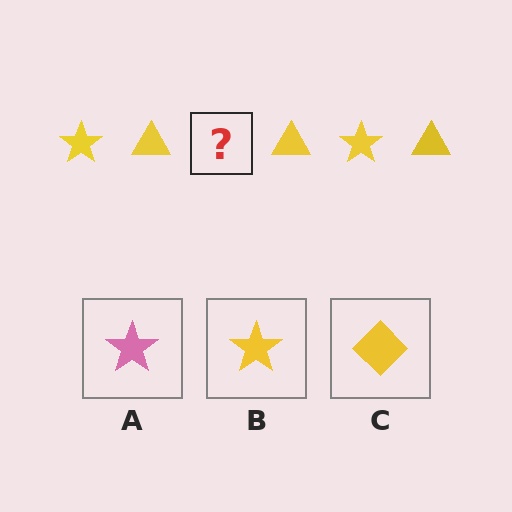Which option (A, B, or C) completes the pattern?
B.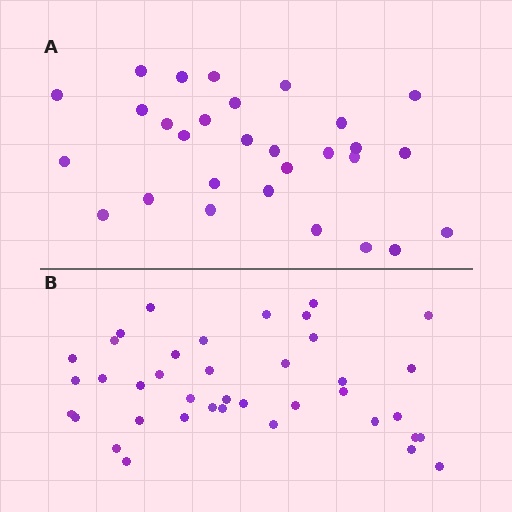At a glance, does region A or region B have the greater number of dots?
Region B (the bottom region) has more dots.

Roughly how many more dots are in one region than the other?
Region B has roughly 10 or so more dots than region A.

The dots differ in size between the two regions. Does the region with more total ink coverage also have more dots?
No. Region A has more total ink coverage because its dots are larger, but region B actually contains more individual dots. Total area can be misleading — the number of items is what matters here.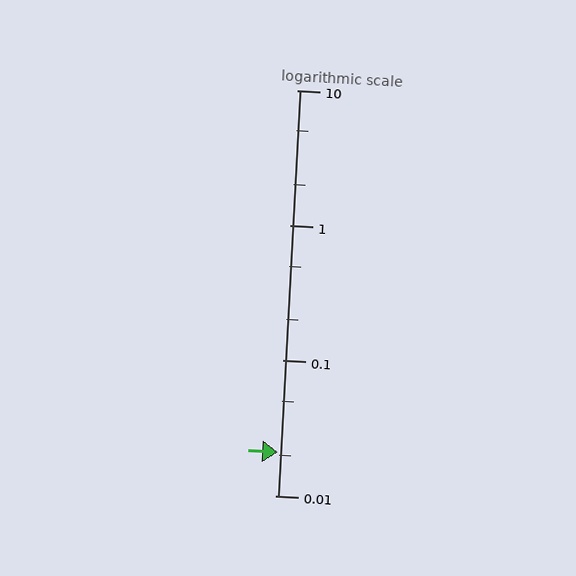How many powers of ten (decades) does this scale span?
The scale spans 3 decades, from 0.01 to 10.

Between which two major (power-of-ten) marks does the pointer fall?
The pointer is between 0.01 and 0.1.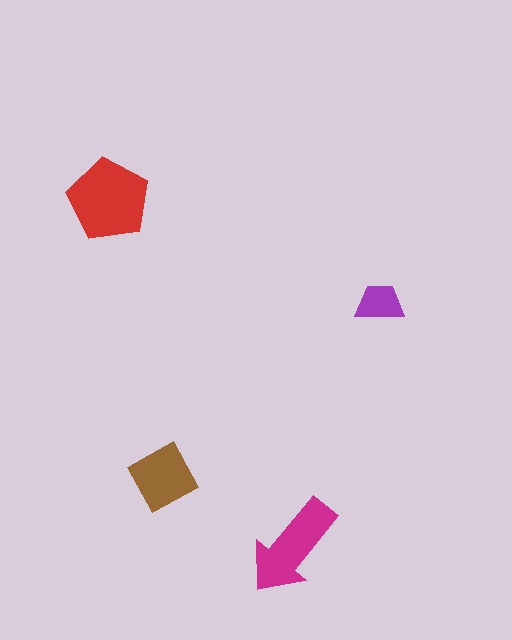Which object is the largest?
The red pentagon.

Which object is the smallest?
The purple trapezoid.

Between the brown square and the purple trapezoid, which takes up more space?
The brown square.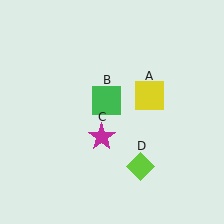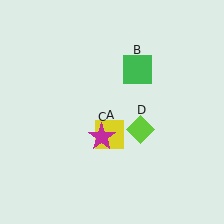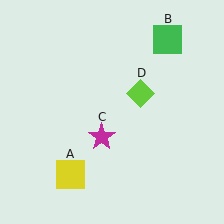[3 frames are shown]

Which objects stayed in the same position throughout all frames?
Magenta star (object C) remained stationary.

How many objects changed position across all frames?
3 objects changed position: yellow square (object A), green square (object B), lime diamond (object D).